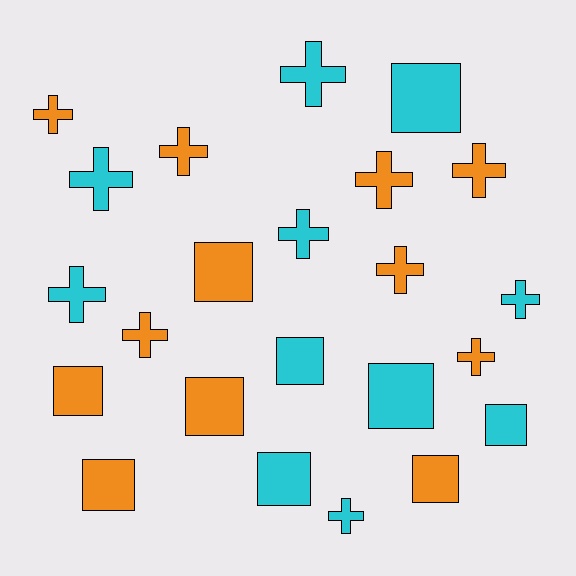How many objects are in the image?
There are 23 objects.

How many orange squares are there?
There are 5 orange squares.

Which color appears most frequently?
Orange, with 12 objects.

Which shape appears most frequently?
Cross, with 13 objects.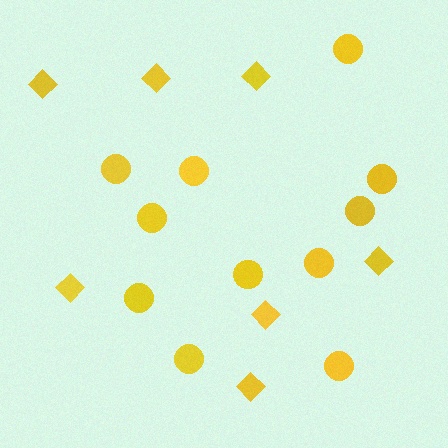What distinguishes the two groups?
There are 2 groups: one group of diamonds (7) and one group of circles (11).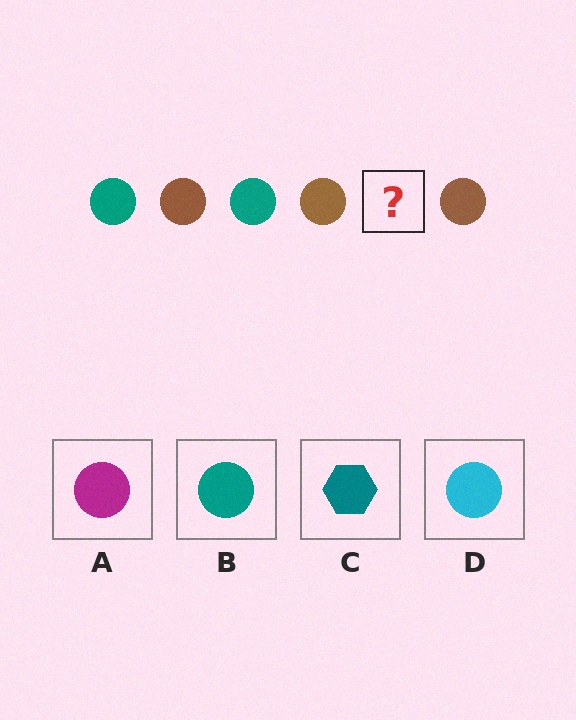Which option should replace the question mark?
Option B.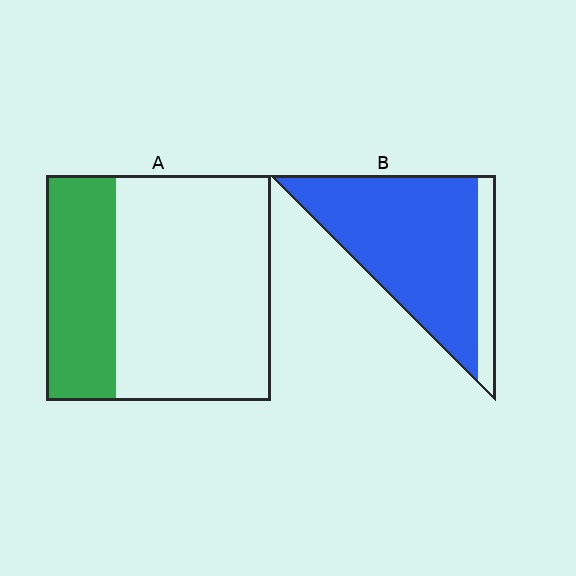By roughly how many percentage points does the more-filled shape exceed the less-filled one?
By roughly 55 percentage points (B over A).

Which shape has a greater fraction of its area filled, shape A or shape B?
Shape B.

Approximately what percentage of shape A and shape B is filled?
A is approximately 30% and B is approximately 85%.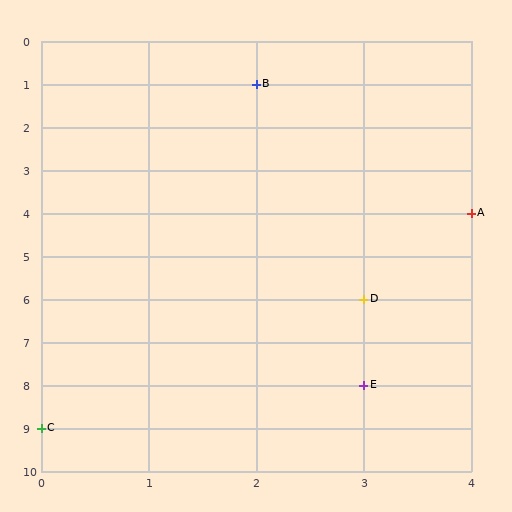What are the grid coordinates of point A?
Point A is at grid coordinates (4, 4).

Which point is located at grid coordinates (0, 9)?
Point C is at (0, 9).